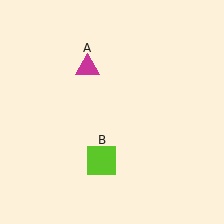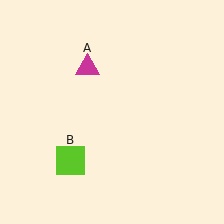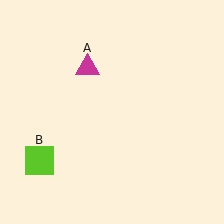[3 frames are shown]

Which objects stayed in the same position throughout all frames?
Magenta triangle (object A) remained stationary.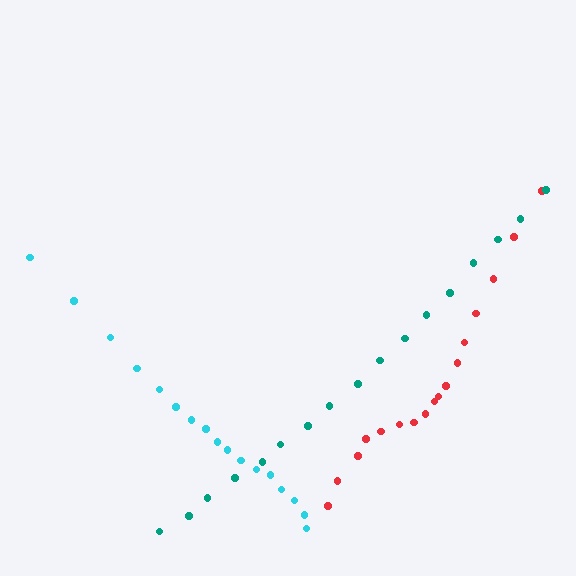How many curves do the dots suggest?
There are 3 distinct paths.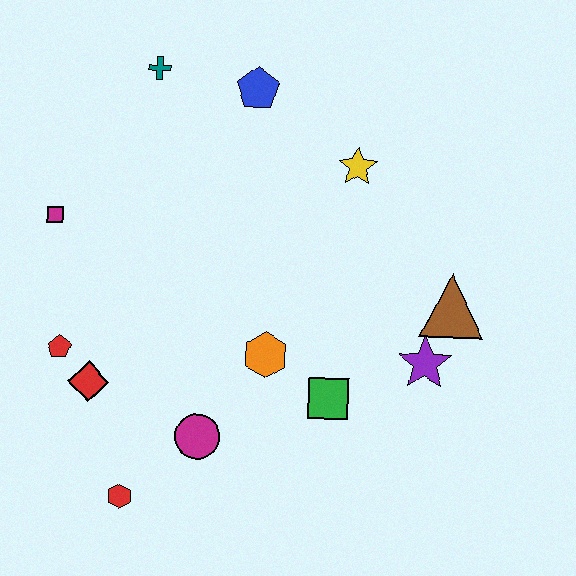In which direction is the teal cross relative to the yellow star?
The teal cross is to the left of the yellow star.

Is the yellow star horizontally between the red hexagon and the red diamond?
No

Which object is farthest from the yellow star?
The red hexagon is farthest from the yellow star.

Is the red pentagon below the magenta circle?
No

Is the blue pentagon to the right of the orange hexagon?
No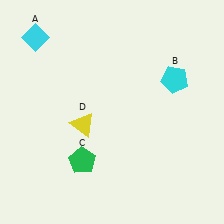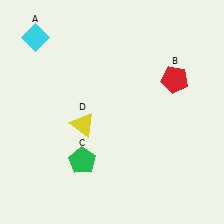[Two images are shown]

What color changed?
The pentagon (B) changed from cyan in Image 1 to red in Image 2.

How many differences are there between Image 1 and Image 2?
There is 1 difference between the two images.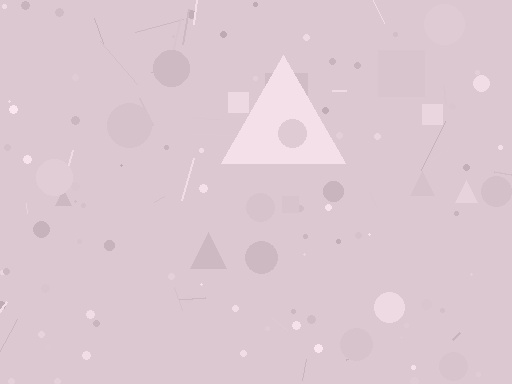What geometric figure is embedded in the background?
A triangle is embedded in the background.